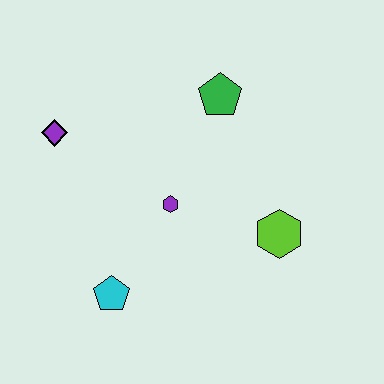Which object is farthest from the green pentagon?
The cyan pentagon is farthest from the green pentagon.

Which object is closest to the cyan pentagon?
The purple hexagon is closest to the cyan pentagon.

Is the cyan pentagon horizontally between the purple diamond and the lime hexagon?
Yes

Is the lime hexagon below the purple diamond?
Yes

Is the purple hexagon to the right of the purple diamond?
Yes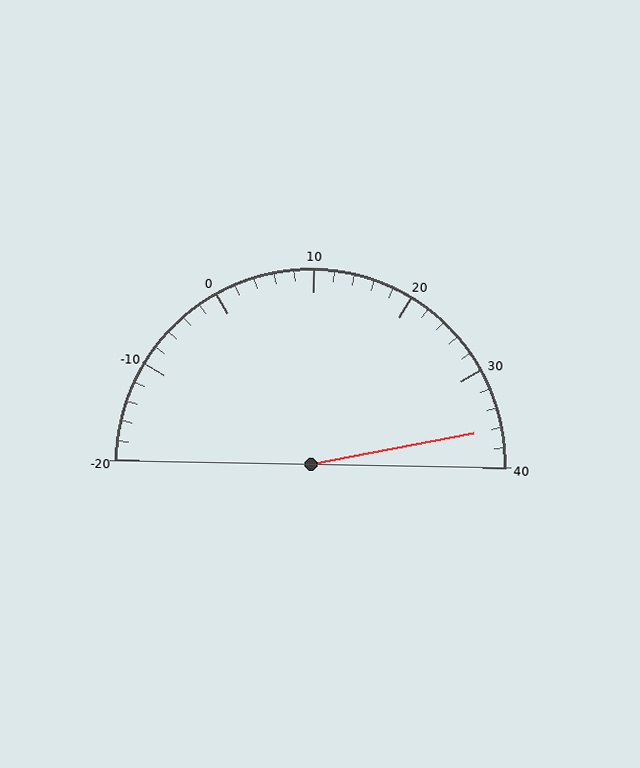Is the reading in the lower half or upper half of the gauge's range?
The reading is in the upper half of the range (-20 to 40).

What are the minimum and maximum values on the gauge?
The gauge ranges from -20 to 40.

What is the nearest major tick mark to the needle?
The nearest major tick mark is 40.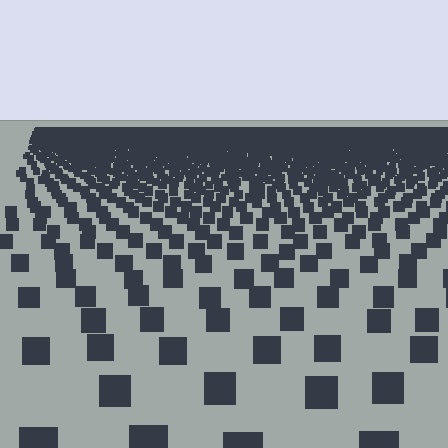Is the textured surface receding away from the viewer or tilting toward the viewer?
The surface is receding away from the viewer. Texture elements get smaller and denser toward the top.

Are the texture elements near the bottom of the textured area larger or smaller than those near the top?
Larger. Near the bottom, elements are closer to the viewer and appear at a bigger on-screen size.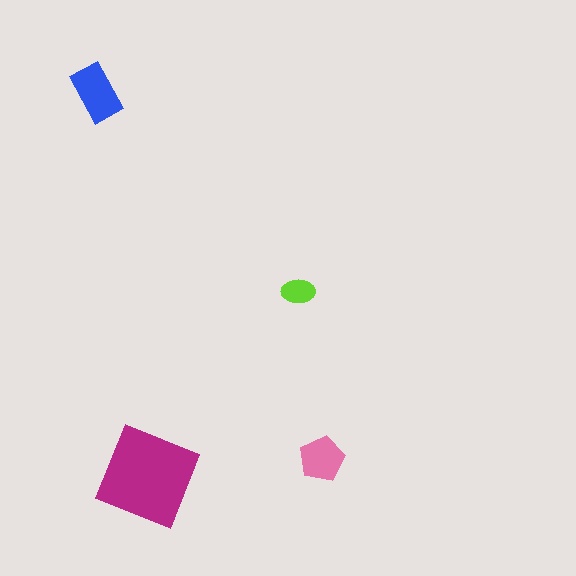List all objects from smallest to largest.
The lime ellipse, the pink pentagon, the blue rectangle, the magenta square.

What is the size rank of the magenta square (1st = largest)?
1st.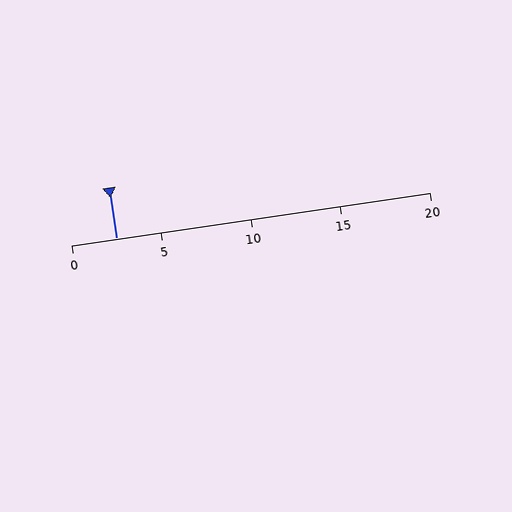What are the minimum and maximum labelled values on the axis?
The axis runs from 0 to 20.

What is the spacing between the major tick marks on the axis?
The major ticks are spaced 5 apart.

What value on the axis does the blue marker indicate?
The marker indicates approximately 2.5.